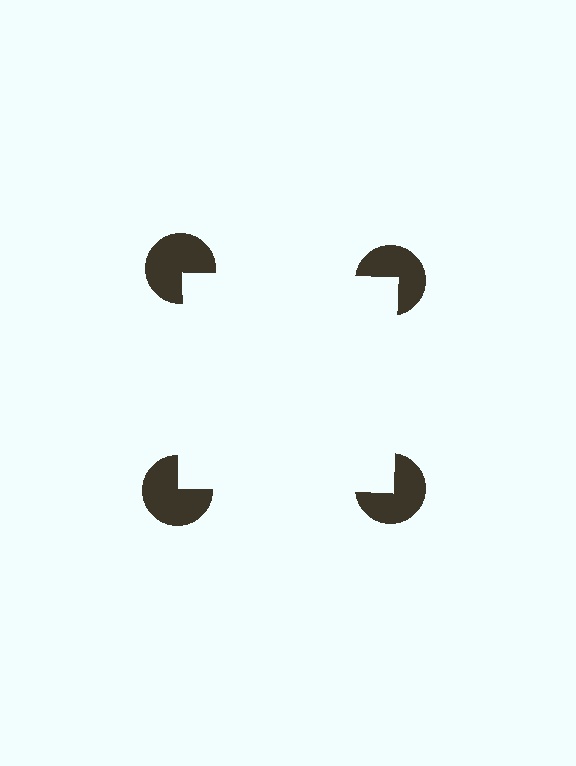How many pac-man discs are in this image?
There are 4 — one at each vertex of the illusory square.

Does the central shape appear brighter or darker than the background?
It typically appears slightly brighter than the background, even though no actual brightness change is drawn.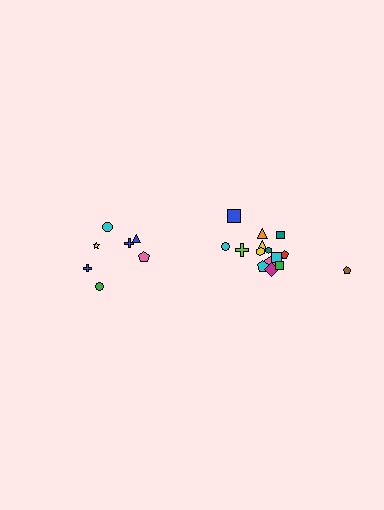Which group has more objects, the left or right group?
The right group.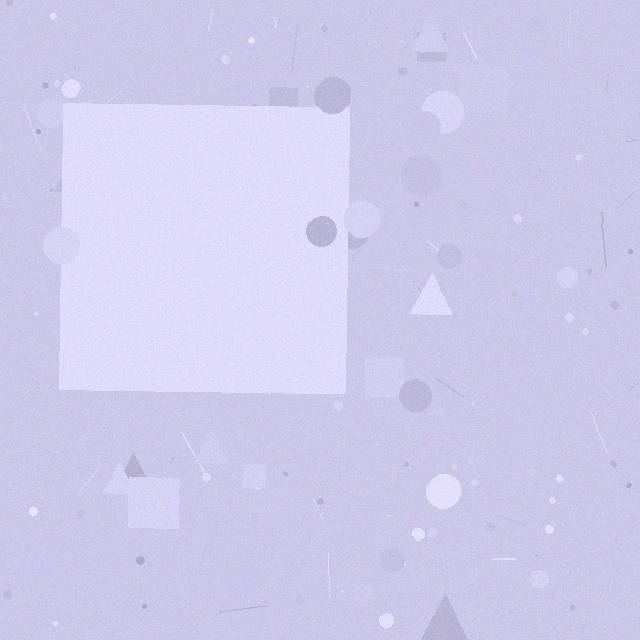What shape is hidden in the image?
A square is hidden in the image.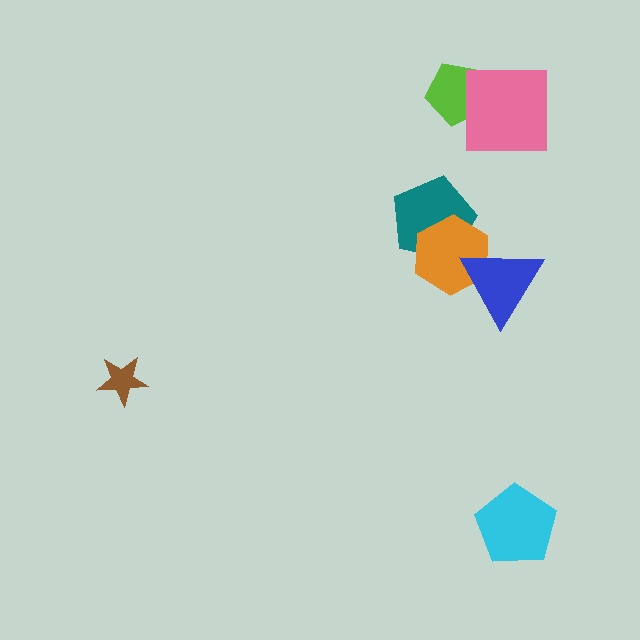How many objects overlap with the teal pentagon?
1 object overlaps with the teal pentagon.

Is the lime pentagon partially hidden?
Yes, it is partially covered by another shape.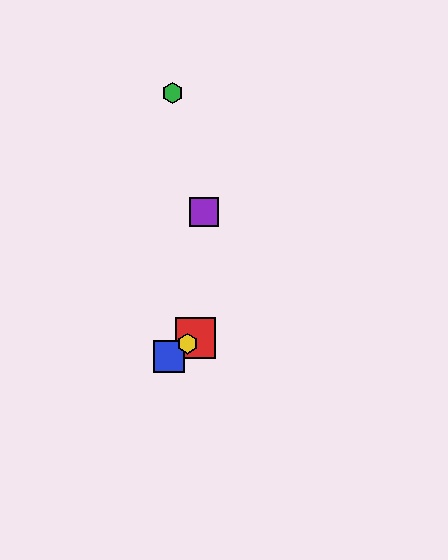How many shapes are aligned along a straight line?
3 shapes (the red square, the blue square, the yellow hexagon) are aligned along a straight line.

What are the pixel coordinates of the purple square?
The purple square is at (204, 212).